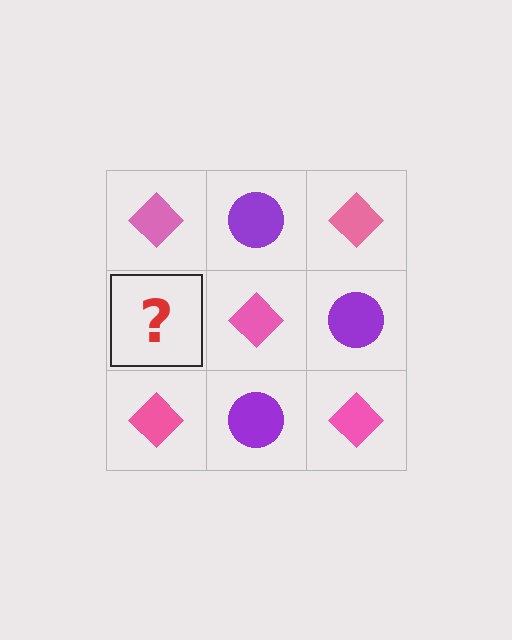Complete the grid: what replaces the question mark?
The question mark should be replaced with a purple circle.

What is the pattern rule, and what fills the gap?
The rule is that it alternates pink diamond and purple circle in a checkerboard pattern. The gap should be filled with a purple circle.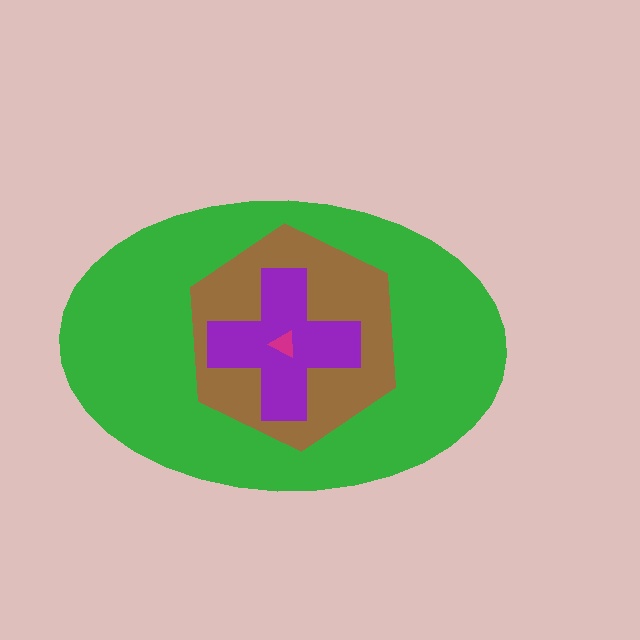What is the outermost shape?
The green ellipse.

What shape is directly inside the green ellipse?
The brown hexagon.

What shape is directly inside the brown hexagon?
The purple cross.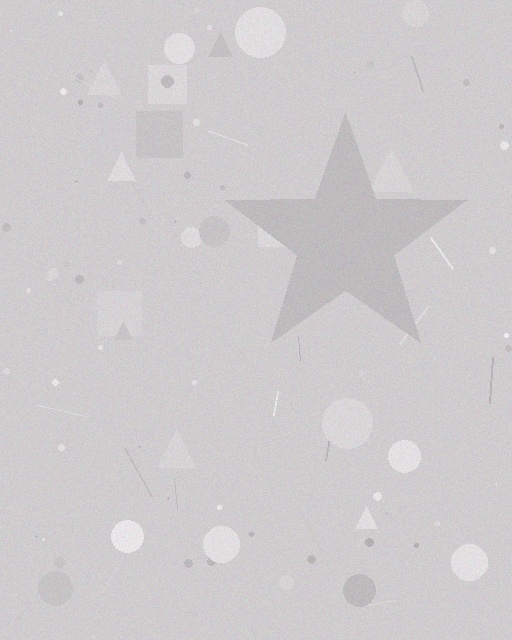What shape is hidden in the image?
A star is hidden in the image.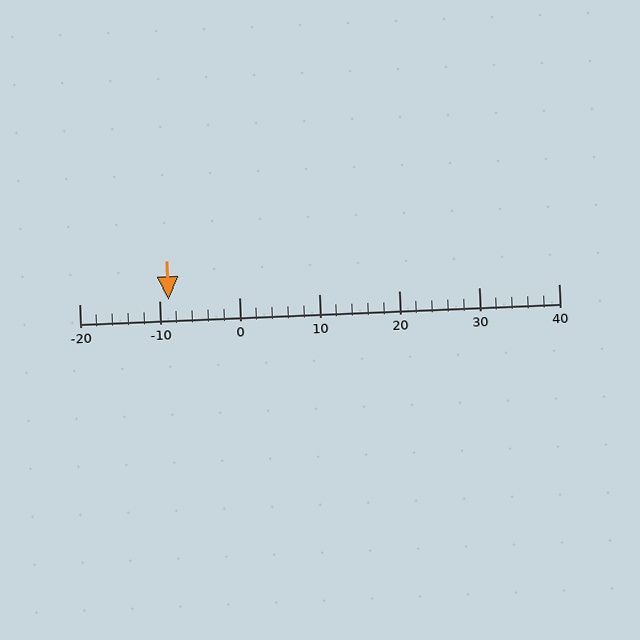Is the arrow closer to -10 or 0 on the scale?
The arrow is closer to -10.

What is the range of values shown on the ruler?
The ruler shows values from -20 to 40.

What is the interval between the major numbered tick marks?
The major tick marks are spaced 10 units apart.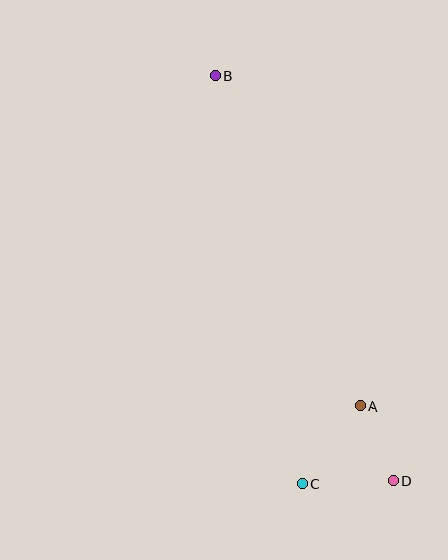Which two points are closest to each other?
Points A and D are closest to each other.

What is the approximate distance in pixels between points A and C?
The distance between A and C is approximately 97 pixels.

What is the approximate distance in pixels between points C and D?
The distance between C and D is approximately 91 pixels.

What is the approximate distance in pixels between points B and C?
The distance between B and C is approximately 417 pixels.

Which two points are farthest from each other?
Points B and D are farthest from each other.